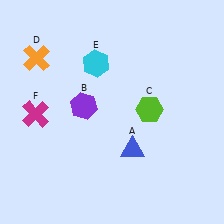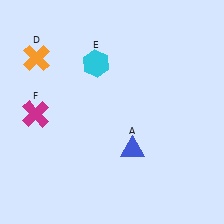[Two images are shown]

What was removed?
The lime hexagon (C), the purple hexagon (B) were removed in Image 2.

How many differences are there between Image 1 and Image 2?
There are 2 differences between the two images.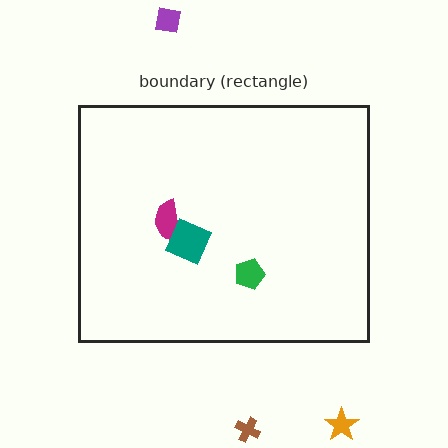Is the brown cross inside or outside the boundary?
Outside.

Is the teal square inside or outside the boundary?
Inside.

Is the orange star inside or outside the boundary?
Outside.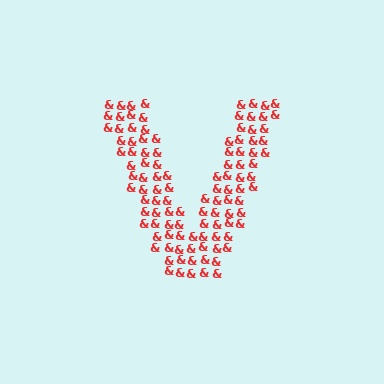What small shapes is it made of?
It is made of small ampersands.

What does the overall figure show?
The overall figure shows the letter V.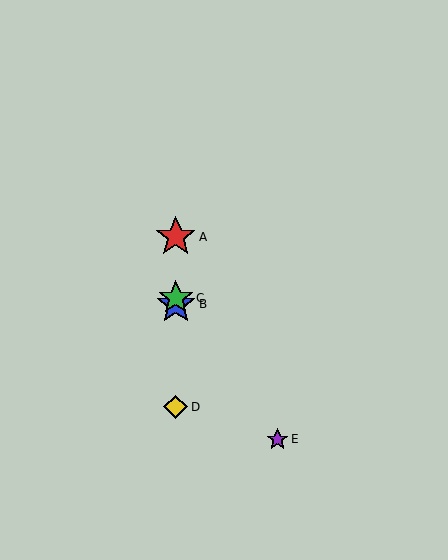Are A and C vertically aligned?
Yes, both are at x≈176.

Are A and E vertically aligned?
No, A is at x≈176 and E is at x≈278.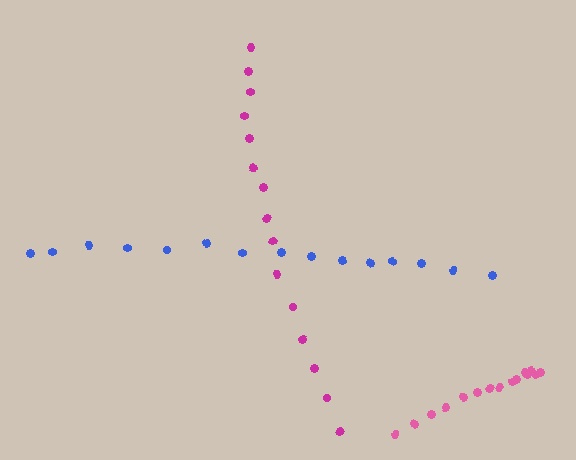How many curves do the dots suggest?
There are 3 distinct paths.